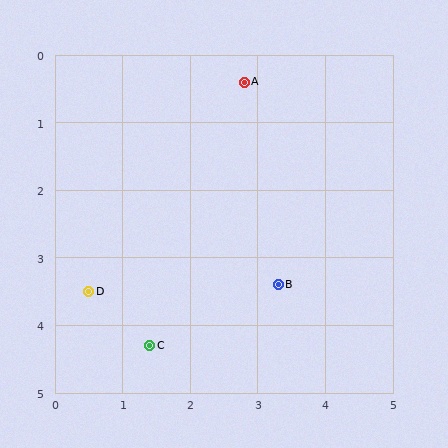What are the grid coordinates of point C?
Point C is at approximately (1.4, 4.3).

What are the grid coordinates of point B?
Point B is at approximately (3.3, 3.4).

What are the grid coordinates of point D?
Point D is at approximately (0.5, 3.5).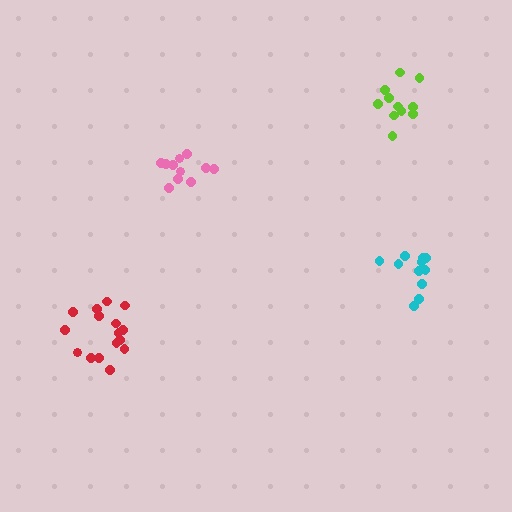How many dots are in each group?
Group 1: 11 dots, Group 2: 11 dots, Group 3: 16 dots, Group 4: 11 dots (49 total).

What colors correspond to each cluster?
The clusters are colored: pink, cyan, red, lime.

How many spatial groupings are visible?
There are 4 spatial groupings.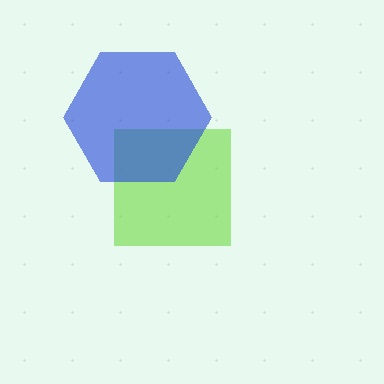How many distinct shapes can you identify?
There are 2 distinct shapes: a lime square, a blue hexagon.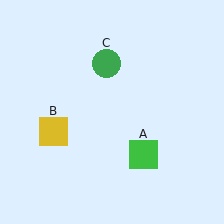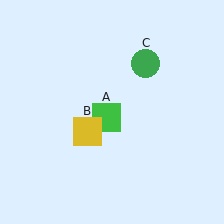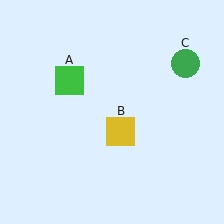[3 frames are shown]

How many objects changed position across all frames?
3 objects changed position: green square (object A), yellow square (object B), green circle (object C).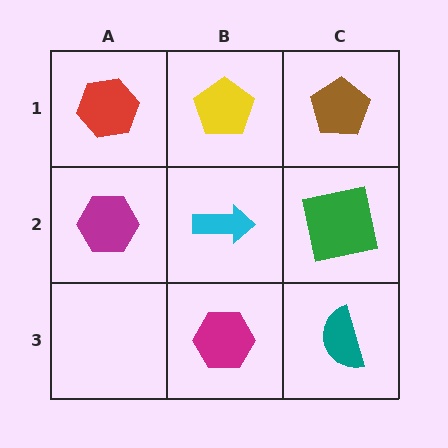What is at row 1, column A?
A red hexagon.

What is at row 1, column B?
A yellow pentagon.